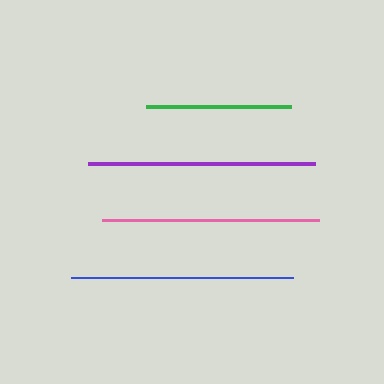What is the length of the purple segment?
The purple segment is approximately 228 pixels long.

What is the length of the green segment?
The green segment is approximately 145 pixels long.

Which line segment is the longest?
The purple line is the longest at approximately 228 pixels.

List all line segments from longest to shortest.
From longest to shortest: purple, blue, pink, green.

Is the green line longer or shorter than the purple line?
The purple line is longer than the green line.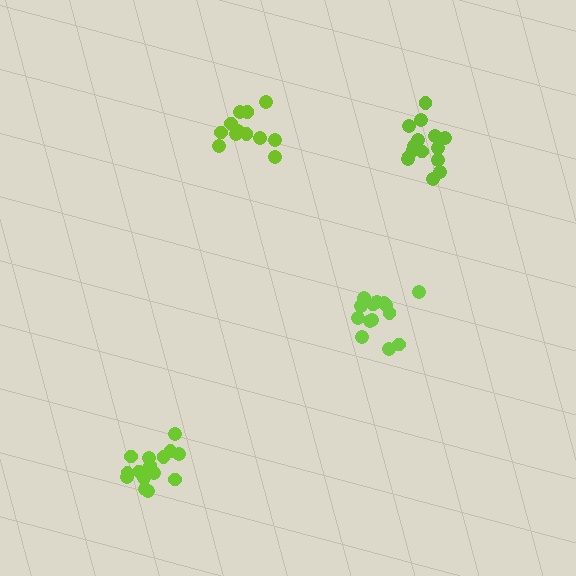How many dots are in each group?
Group 1: 15 dots, Group 2: 12 dots, Group 3: 14 dots, Group 4: 18 dots (59 total).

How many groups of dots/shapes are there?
There are 4 groups.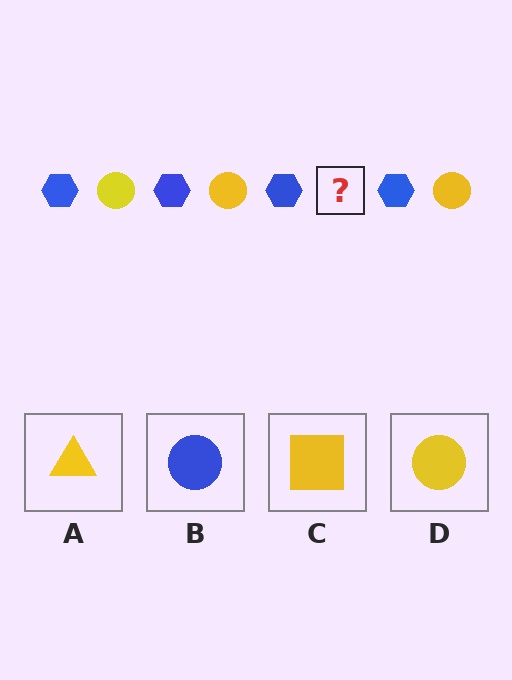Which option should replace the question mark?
Option D.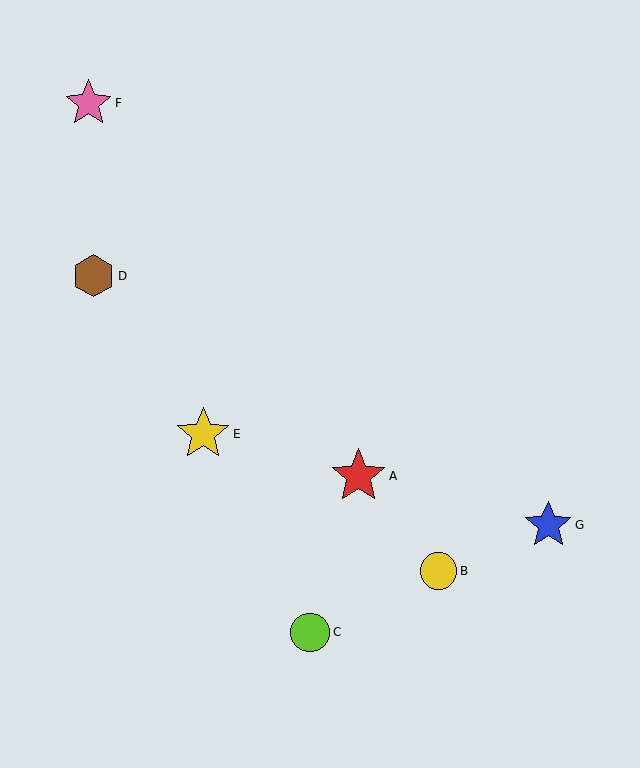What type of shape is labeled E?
Shape E is a yellow star.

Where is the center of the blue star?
The center of the blue star is at (548, 525).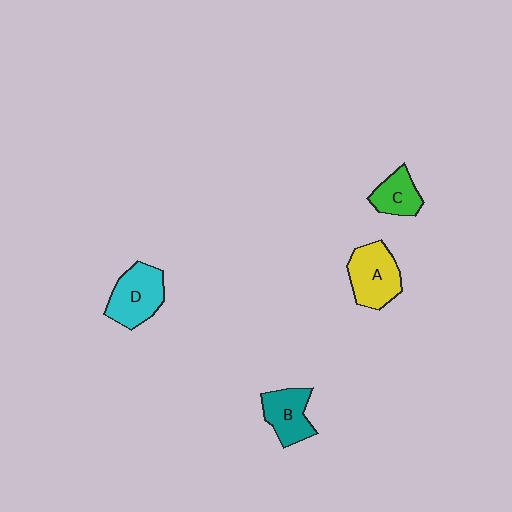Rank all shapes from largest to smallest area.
From largest to smallest: A (yellow), D (cyan), B (teal), C (green).